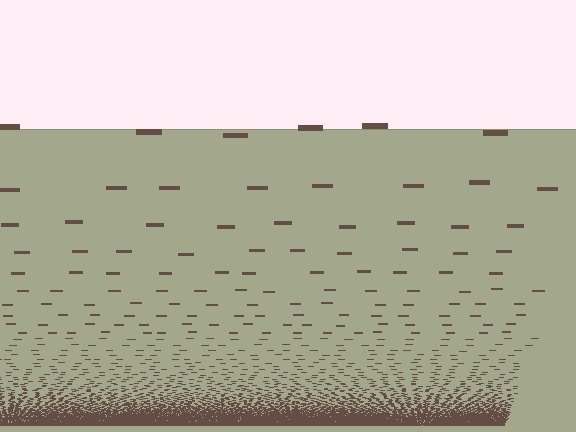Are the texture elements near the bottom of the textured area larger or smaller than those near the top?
Smaller. The gradient is inverted — elements near the bottom are smaller and denser.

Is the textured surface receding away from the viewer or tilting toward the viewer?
The surface appears to tilt toward the viewer. Texture elements get larger and sparser toward the top.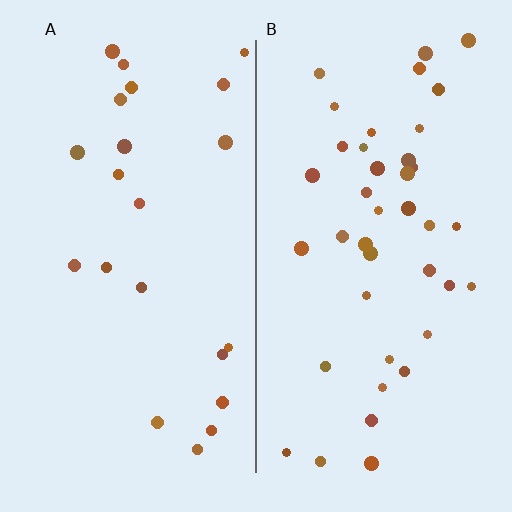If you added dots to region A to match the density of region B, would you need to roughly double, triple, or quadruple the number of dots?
Approximately double.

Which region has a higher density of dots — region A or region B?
B (the right).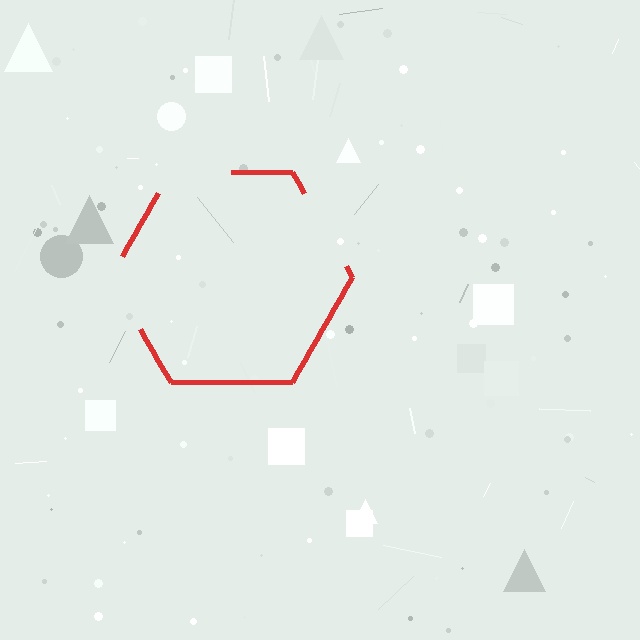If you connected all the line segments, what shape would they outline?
They would outline a hexagon.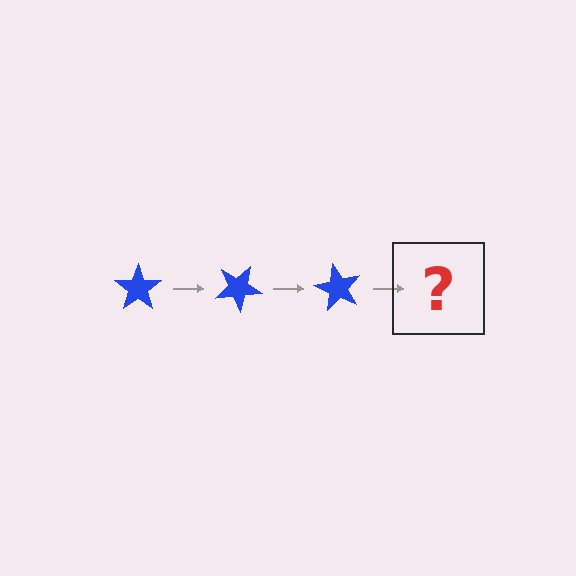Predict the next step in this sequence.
The next step is a blue star rotated 90 degrees.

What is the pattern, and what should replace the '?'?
The pattern is that the star rotates 30 degrees each step. The '?' should be a blue star rotated 90 degrees.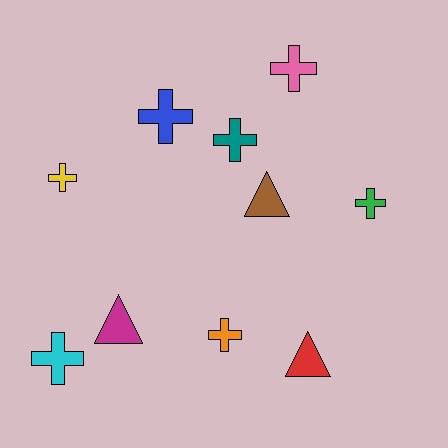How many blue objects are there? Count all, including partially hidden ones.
There is 1 blue object.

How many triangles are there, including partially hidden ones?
There are 3 triangles.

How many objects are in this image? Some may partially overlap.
There are 10 objects.